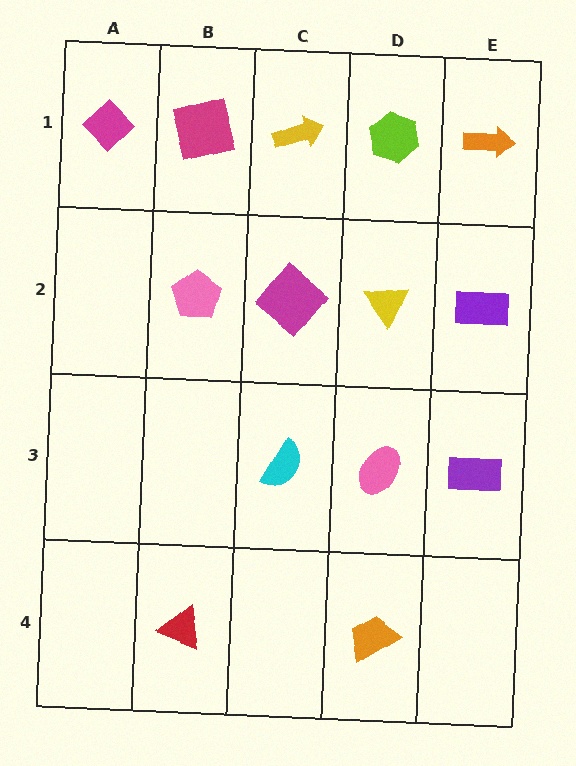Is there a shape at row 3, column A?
No, that cell is empty.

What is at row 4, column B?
A red triangle.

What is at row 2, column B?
A pink pentagon.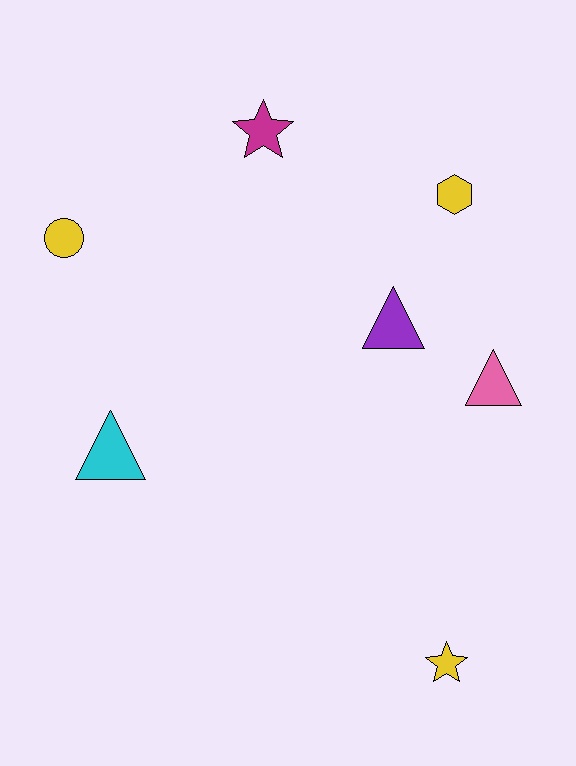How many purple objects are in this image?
There is 1 purple object.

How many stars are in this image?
There are 2 stars.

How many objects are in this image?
There are 7 objects.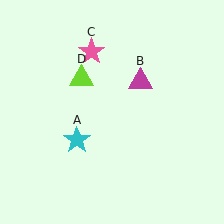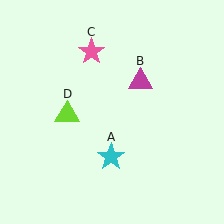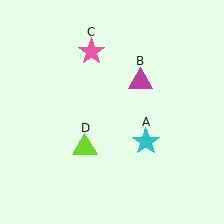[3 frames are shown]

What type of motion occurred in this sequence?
The cyan star (object A), lime triangle (object D) rotated counterclockwise around the center of the scene.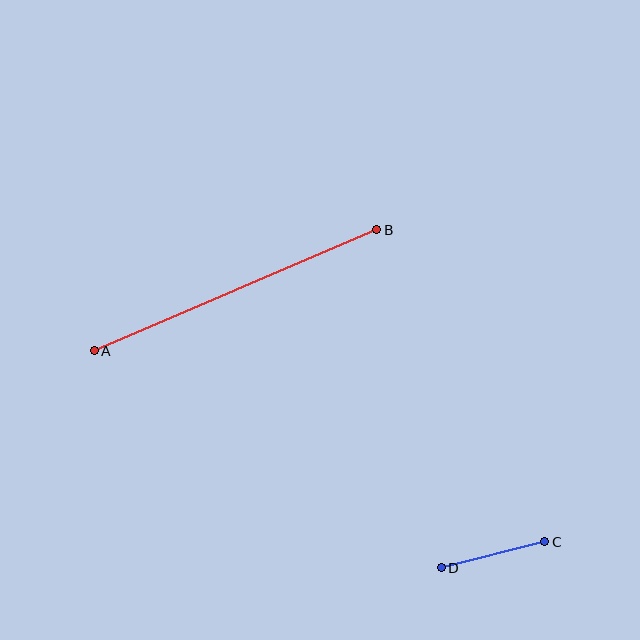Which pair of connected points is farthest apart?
Points A and B are farthest apart.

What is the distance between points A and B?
The distance is approximately 307 pixels.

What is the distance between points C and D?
The distance is approximately 107 pixels.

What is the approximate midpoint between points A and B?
The midpoint is at approximately (236, 290) pixels.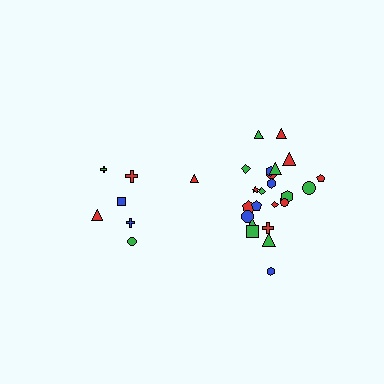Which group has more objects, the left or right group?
The right group.